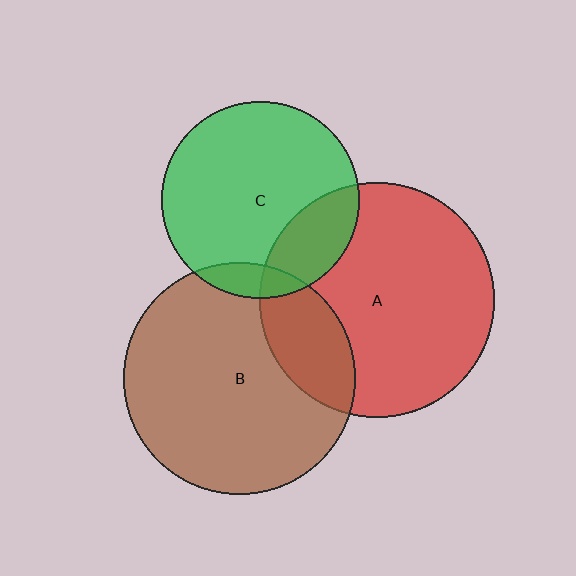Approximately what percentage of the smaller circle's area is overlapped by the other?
Approximately 10%.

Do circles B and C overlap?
Yes.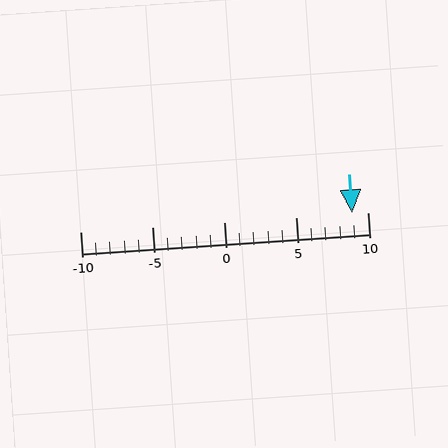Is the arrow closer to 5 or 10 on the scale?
The arrow is closer to 10.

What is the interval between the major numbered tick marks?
The major tick marks are spaced 5 units apart.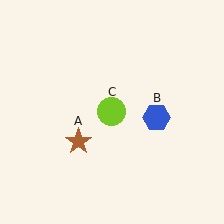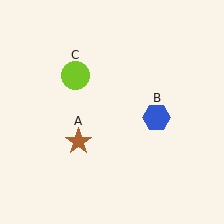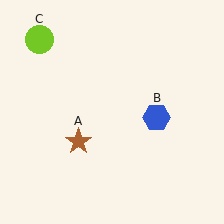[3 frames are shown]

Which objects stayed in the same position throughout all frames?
Brown star (object A) and blue hexagon (object B) remained stationary.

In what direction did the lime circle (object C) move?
The lime circle (object C) moved up and to the left.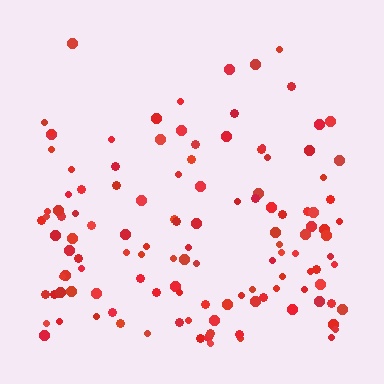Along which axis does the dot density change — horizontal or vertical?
Vertical.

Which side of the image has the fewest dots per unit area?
The top.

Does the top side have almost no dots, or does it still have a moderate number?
Still a moderate number, just noticeably fewer than the bottom.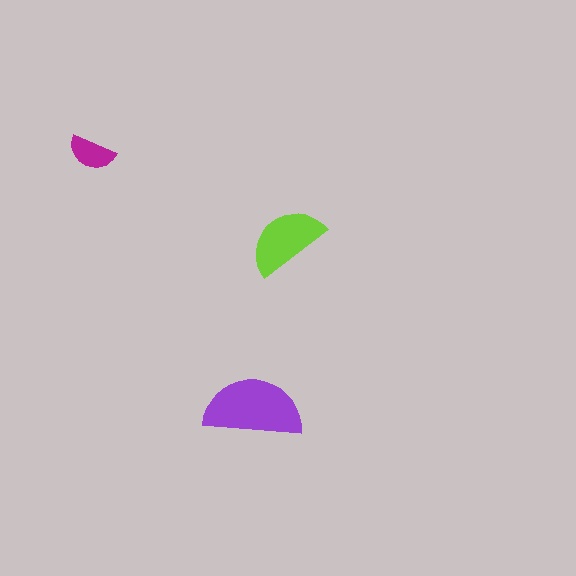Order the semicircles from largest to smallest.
the purple one, the lime one, the magenta one.